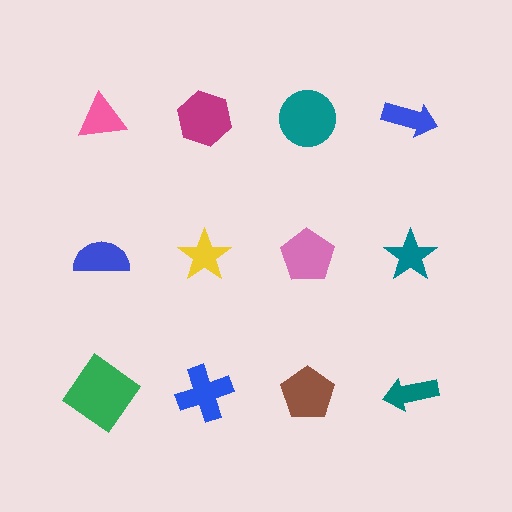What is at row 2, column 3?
A pink pentagon.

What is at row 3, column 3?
A brown pentagon.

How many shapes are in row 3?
4 shapes.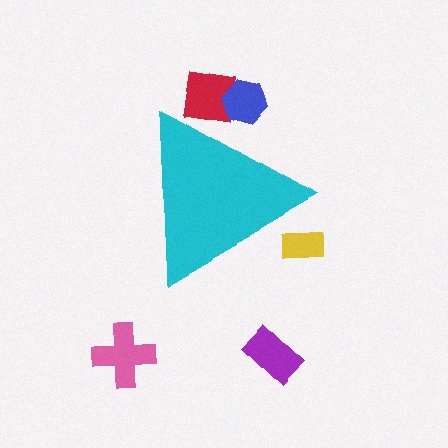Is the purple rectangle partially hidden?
No, the purple rectangle is fully visible.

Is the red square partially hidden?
Yes, the red square is partially hidden behind the cyan triangle.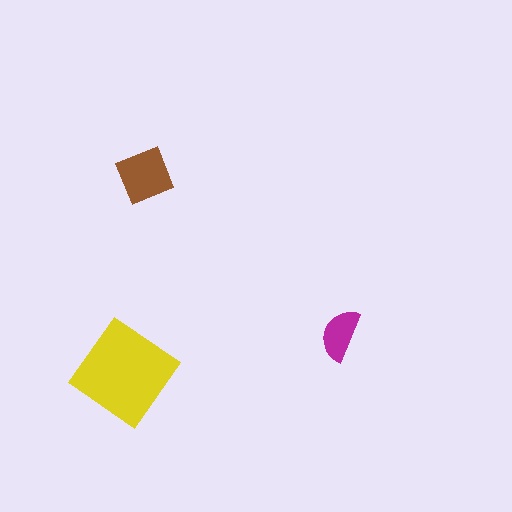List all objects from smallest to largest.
The magenta semicircle, the brown square, the yellow diamond.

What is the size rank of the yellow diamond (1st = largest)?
1st.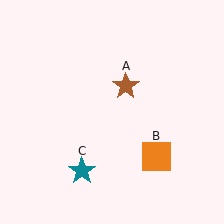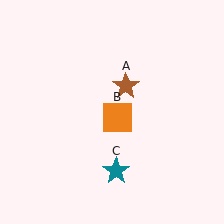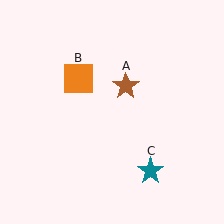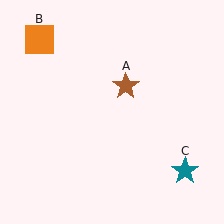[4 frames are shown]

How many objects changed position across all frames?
2 objects changed position: orange square (object B), teal star (object C).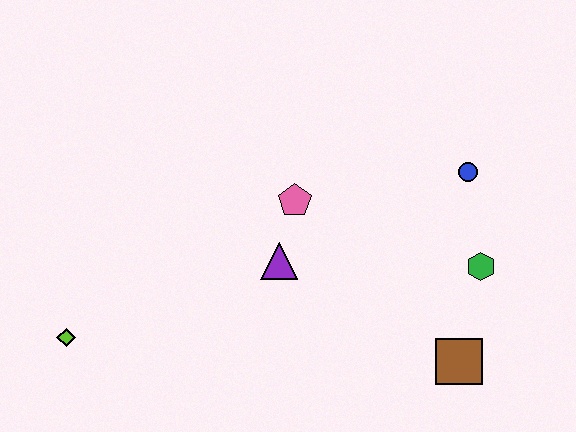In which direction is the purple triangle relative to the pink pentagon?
The purple triangle is below the pink pentagon.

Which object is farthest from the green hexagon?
The lime diamond is farthest from the green hexagon.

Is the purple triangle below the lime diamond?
No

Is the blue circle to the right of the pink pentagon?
Yes